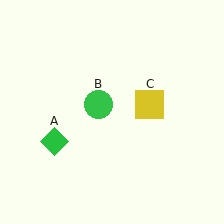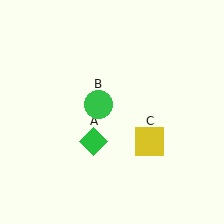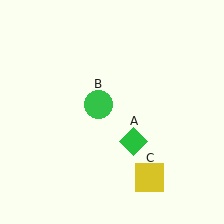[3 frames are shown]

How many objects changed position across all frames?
2 objects changed position: green diamond (object A), yellow square (object C).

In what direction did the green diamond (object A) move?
The green diamond (object A) moved right.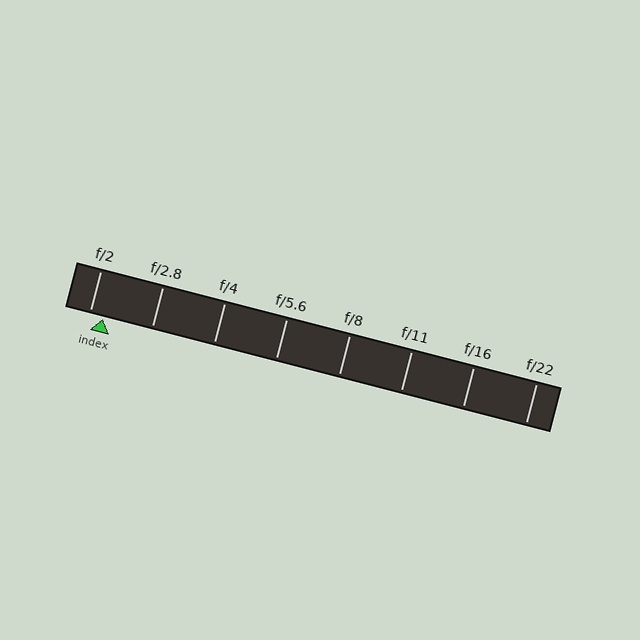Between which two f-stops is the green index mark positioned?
The index mark is between f/2 and f/2.8.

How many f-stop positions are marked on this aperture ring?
There are 8 f-stop positions marked.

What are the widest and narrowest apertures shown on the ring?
The widest aperture shown is f/2 and the narrowest is f/22.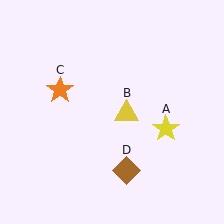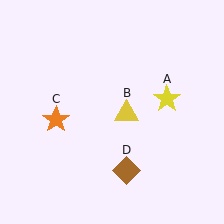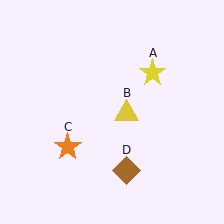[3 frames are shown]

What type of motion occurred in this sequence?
The yellow star (object A), orange star (object C) rotated counterclockwise around the center of the scene.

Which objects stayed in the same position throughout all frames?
Yellow triangle (object B) and brown diamond (object D) remained stationary.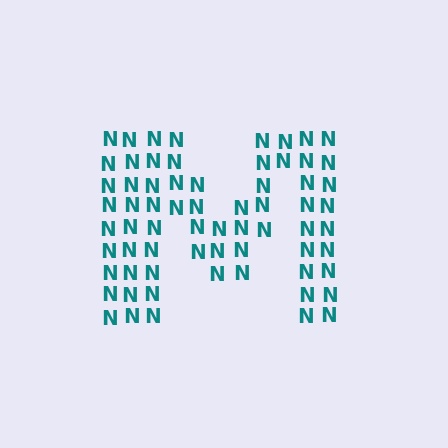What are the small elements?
The small elements are letter N's.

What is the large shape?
The large shape is the letter M.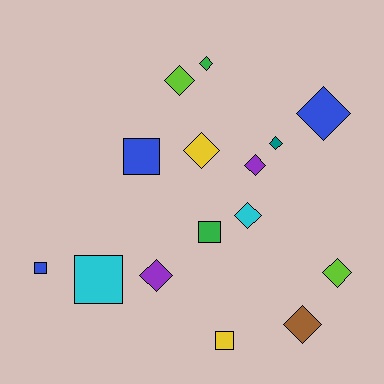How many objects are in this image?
There are 15 objects.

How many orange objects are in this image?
There are no orange objects.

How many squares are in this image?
There are 5 squares.